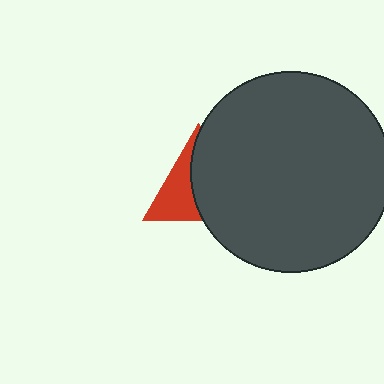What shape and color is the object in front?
The object in front is a dark gray circle.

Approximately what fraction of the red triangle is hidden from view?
Roughly 58% of the red triangle is hidden behind the dark gray circle.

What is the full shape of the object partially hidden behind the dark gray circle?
The partially hidden object is a red triangle.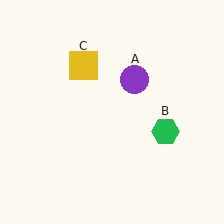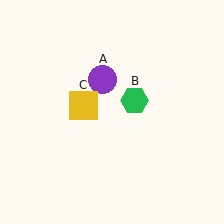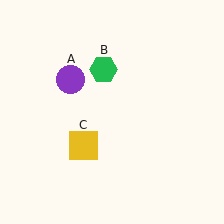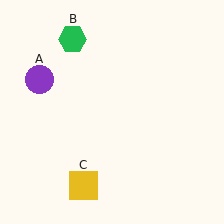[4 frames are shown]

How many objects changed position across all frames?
3 objects changed position: purple circle (object A), green hexagon (object B), yellow square (object C).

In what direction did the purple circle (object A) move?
The purple circle (object A) moved left.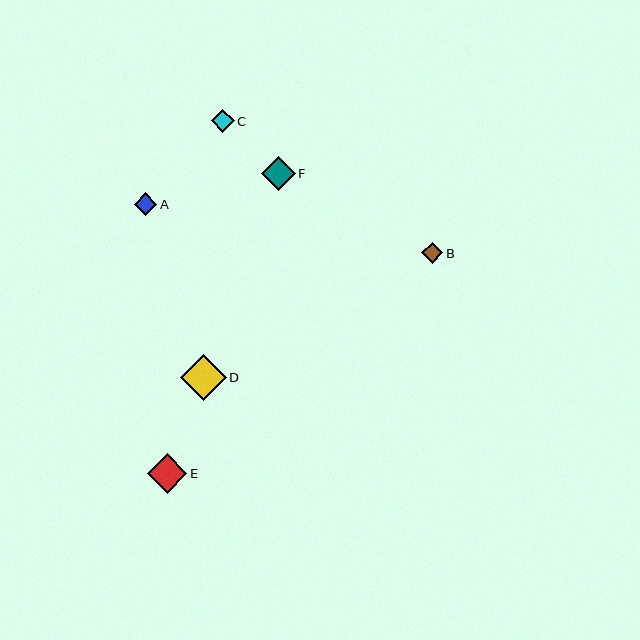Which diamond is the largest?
Diamond D is the largest with a size of approximately 46 pixels.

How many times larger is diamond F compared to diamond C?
Diamond F is approximately 1.5 times the size of diamond C.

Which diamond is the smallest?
Diamond B is the smallest with a size of approximately 21 pixels.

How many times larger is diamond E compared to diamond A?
Diamond E is approximately 1.8 times the size of diamond A.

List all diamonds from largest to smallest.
From largest to smallest: D, E, F, C, A, B.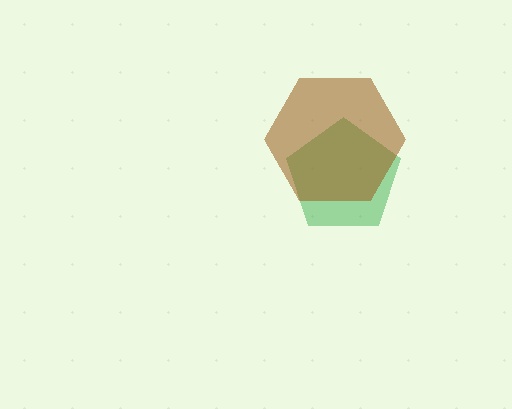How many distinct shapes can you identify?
There are 2 distinct shapes: a green pentagon, a brown hexagon.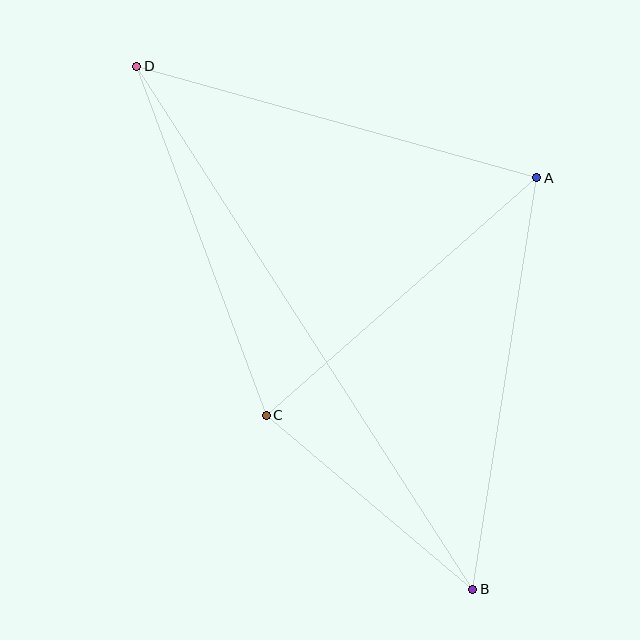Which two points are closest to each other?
Points B and C are closest to each other.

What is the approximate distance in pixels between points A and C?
The distance between A and C is approximately 360 pixels.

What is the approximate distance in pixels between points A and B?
The distance between A and B is approximately 416 pixels.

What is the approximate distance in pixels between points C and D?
The distance between C and D is approximately 373 pixels.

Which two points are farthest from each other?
Points B and D are farthest from each other.